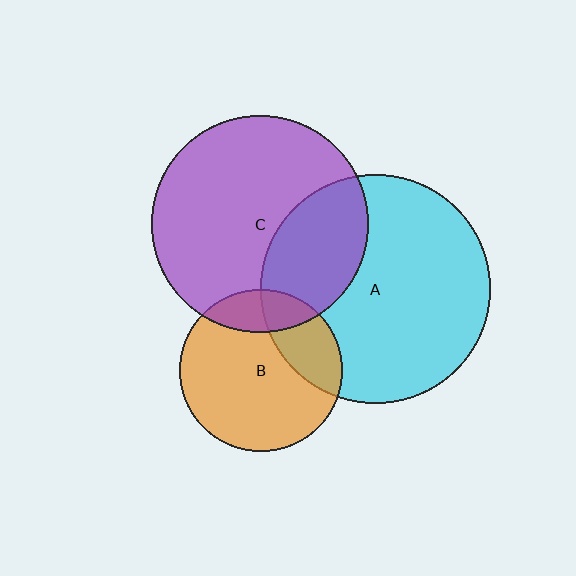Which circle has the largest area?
Circle A (cyan).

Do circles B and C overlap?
Yes.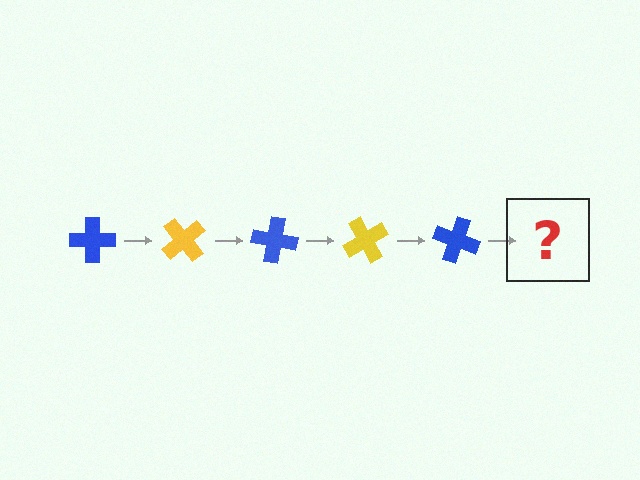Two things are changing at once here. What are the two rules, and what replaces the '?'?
The two rules are that it rotates 50 degrees each step and the color cycles through blue and yellow. The '?' should be a yellow cross, rotated 250 degrees from the start.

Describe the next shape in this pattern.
It should be a yellow cross, rotated 250 degrees from the start.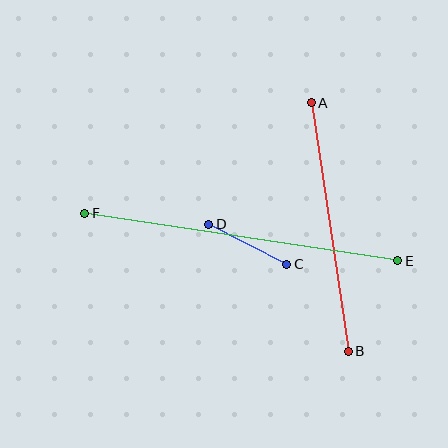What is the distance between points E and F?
The distance is approximately 317 pixels.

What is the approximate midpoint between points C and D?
The midpoint is at approximately (248, 244) pixels.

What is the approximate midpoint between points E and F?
The midpoint is at approximately (241, 237) pixels.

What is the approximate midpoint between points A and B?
The midpoint is at approximately (330, 227) pixels.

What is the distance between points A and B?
The distance is approximately 251 pixels.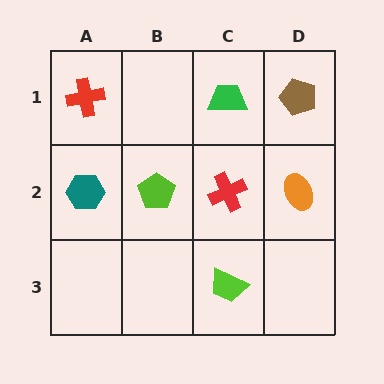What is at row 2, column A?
A teal hexagon.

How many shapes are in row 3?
1 shape.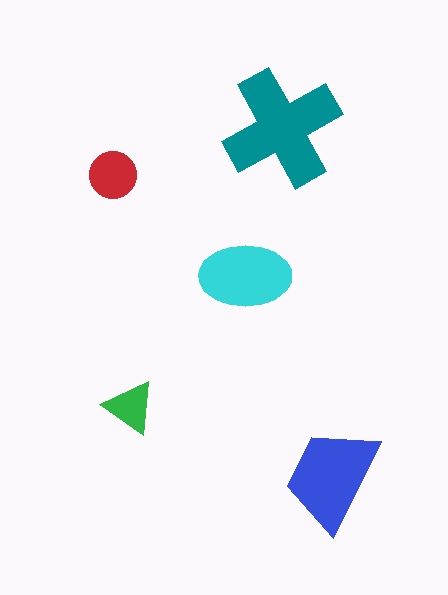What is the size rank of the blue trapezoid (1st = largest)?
2nd.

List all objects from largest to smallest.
The teal cross, the blue trapezoid, the cyan ellipse, the red circle, the green triangle.